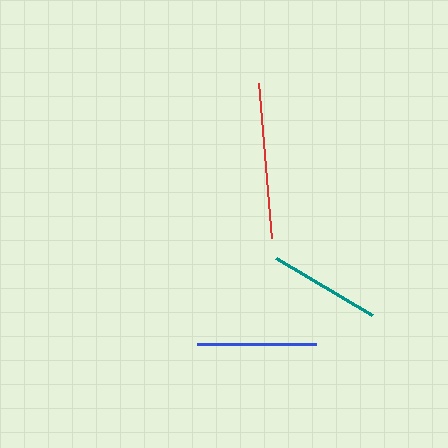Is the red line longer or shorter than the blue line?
The red line is longer than the blue line.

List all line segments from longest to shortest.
From longest to shortest: red, blue, teal.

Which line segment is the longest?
The red line is the longest at approximately 156 pixels.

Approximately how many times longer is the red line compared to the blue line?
The red line is approximately 1.3 times the length of the blue line.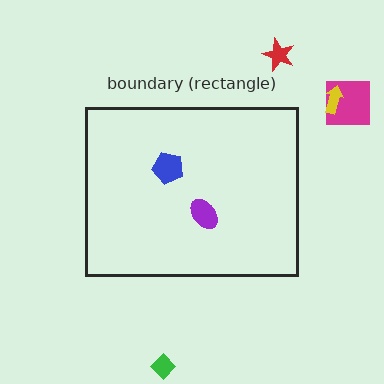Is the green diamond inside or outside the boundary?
Outside.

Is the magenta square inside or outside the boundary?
Outside.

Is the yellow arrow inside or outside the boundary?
Outside.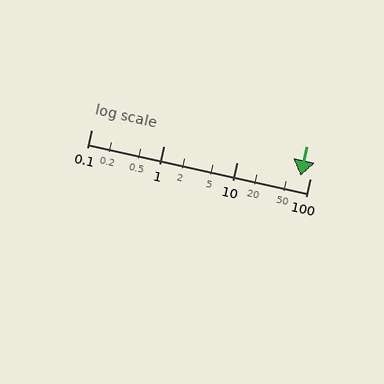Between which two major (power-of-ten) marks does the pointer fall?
The pointer is between 10 and 100.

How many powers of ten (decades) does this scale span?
The scale spans 3 decades, from 0.1 to 100.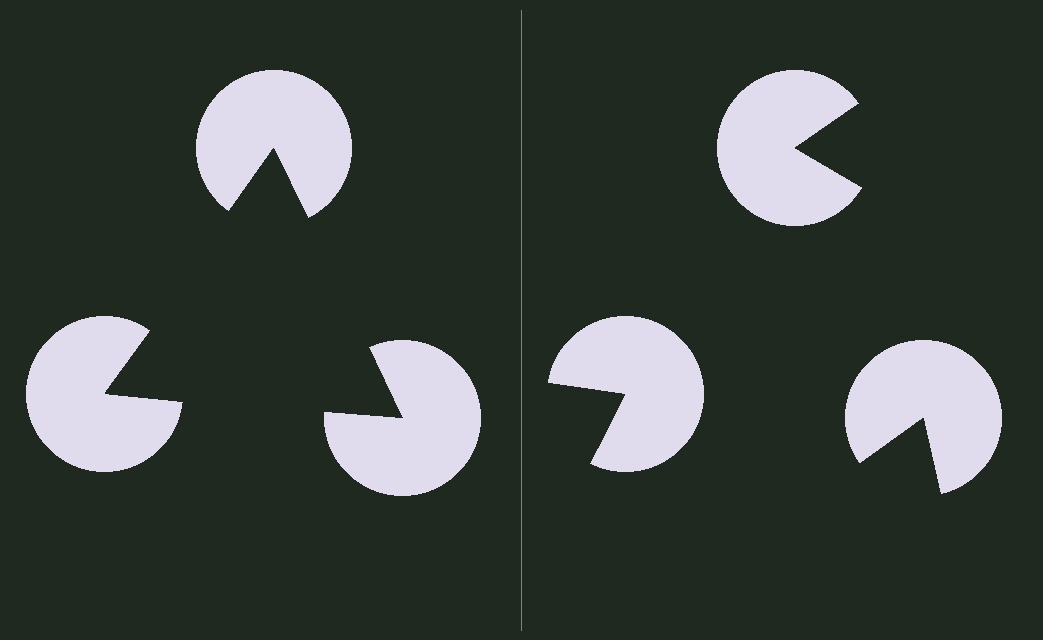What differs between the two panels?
The pac-man discs are positioned identically on both sides; only the wedge orientations differ. On the left they align to a triangle; on the right they are misaligned.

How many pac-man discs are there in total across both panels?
6 — 3 on each side.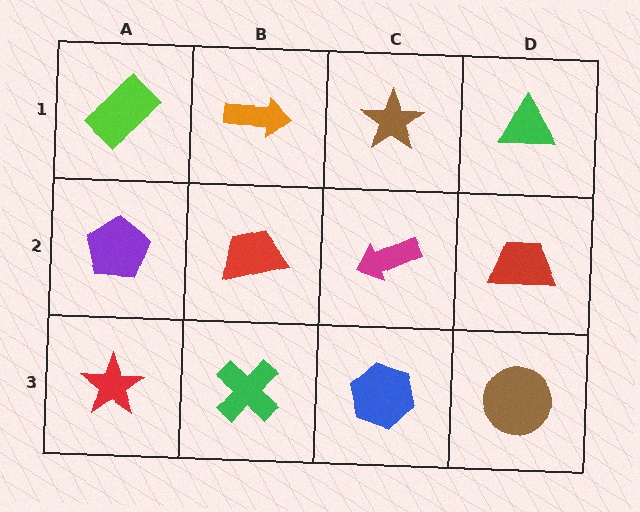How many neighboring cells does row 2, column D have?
3.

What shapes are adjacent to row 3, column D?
A red trapezoid (row 2, column D), a blue hexagon (row 3, column C).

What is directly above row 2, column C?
A brown star.